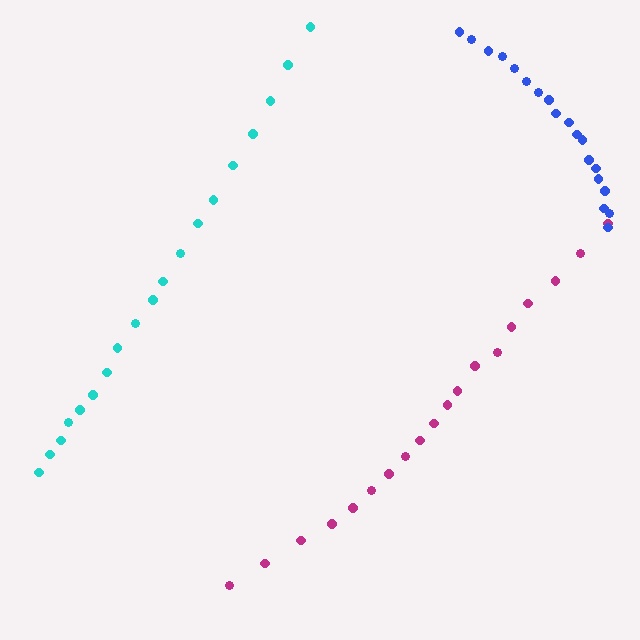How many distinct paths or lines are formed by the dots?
There are 3 distinct paths.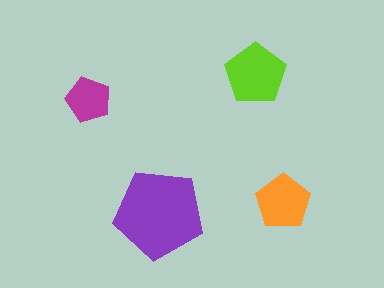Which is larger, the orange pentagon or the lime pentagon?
The lime one.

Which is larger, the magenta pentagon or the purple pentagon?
The purple one.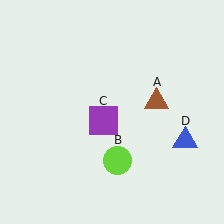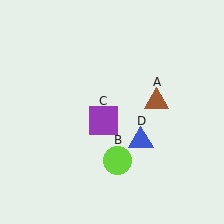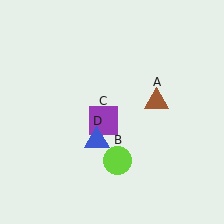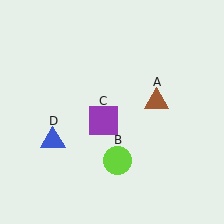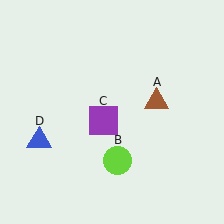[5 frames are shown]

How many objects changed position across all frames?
1 object changed position: blue triangle (object D).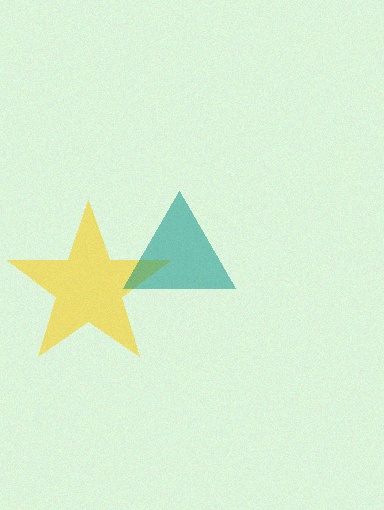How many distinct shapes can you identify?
There are 2 distinct shapes: a yellow star, a teal triangle.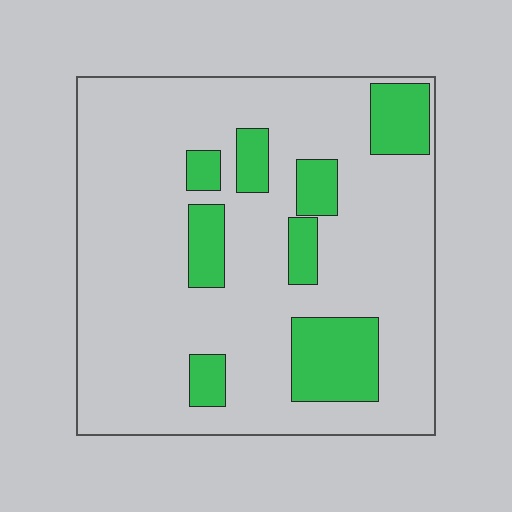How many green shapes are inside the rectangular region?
8.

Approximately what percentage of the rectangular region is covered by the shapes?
Approximately 20%.